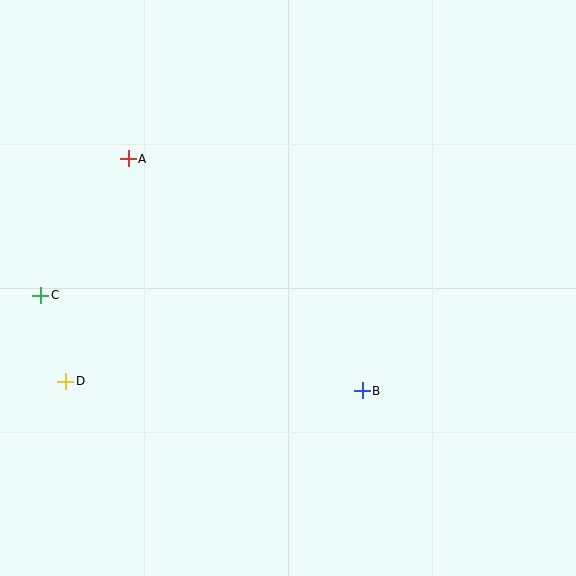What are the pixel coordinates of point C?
Point C is at (41, 295).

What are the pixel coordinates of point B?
Point B is at (362, 391).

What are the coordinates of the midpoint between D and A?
The midpoint between D and A is at (97, 270).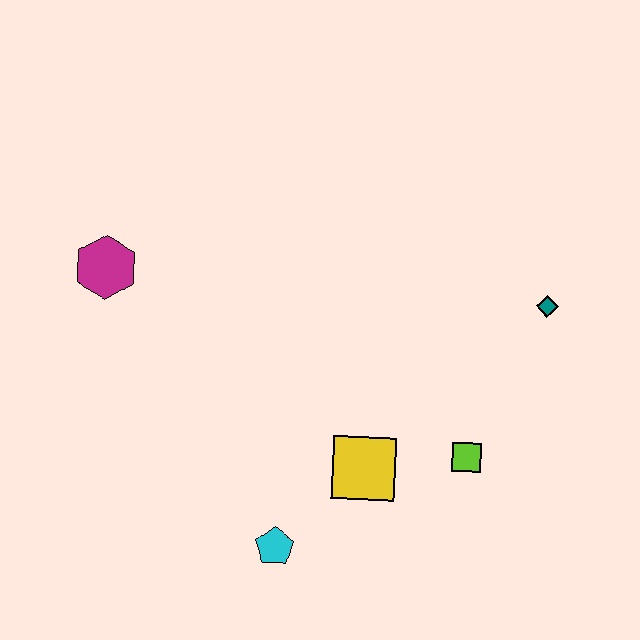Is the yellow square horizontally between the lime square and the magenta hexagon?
Yes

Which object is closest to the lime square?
The yellow square is closest to the lime square.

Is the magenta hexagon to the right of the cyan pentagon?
No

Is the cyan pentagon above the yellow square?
No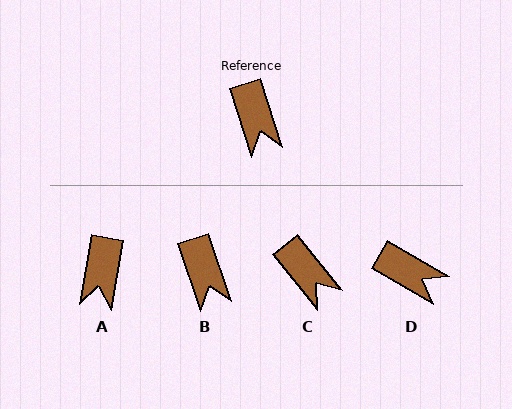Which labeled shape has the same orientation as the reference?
B.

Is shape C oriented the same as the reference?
No, it is off by about 20 degrees.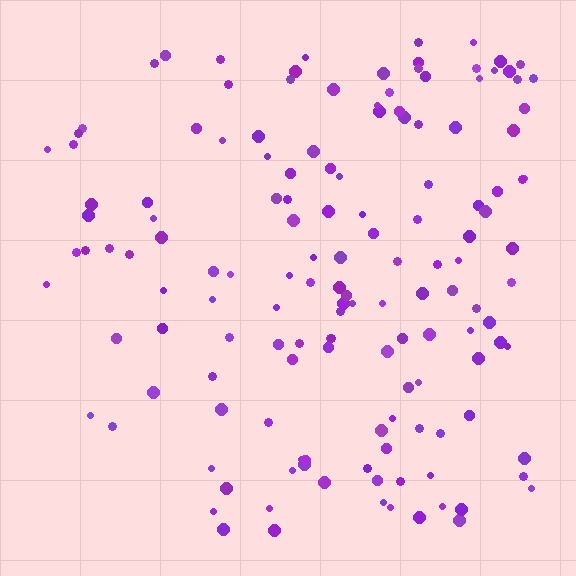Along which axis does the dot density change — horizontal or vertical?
Horizontal.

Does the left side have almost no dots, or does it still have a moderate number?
Still a moderate number, just noticeably fewer than the right.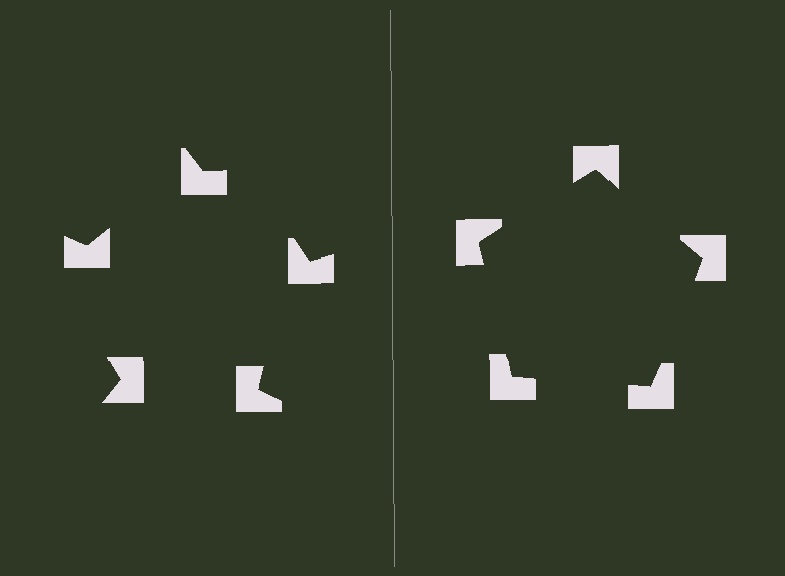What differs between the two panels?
The notched squares are positioned identically on both sides; only the wedge orientations differ. On the right they align to a pentagon; on the left they are misaligned.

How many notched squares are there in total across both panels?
10 — 5 on each side.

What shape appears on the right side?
An illusory pentagon.